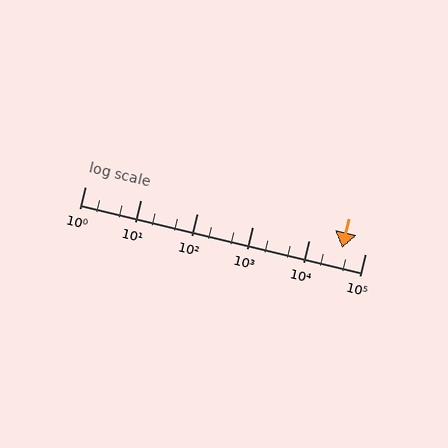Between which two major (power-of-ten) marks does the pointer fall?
The pointer is between 10000 and 100000.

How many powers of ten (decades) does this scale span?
The scale spans 5 decades, from 1 to 100000.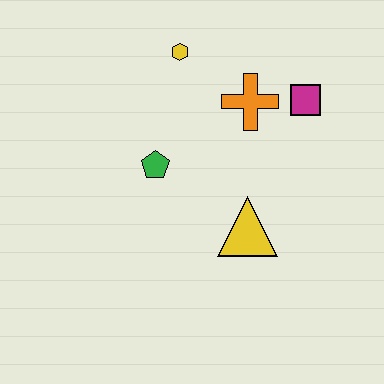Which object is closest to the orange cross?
The magenta square is closest to the orange cross.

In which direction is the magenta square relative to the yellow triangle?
The magenta square is above the yellow triangle.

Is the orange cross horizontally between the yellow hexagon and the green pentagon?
No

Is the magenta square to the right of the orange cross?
Yes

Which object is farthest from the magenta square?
The green pentagon is farthest from the magenta square.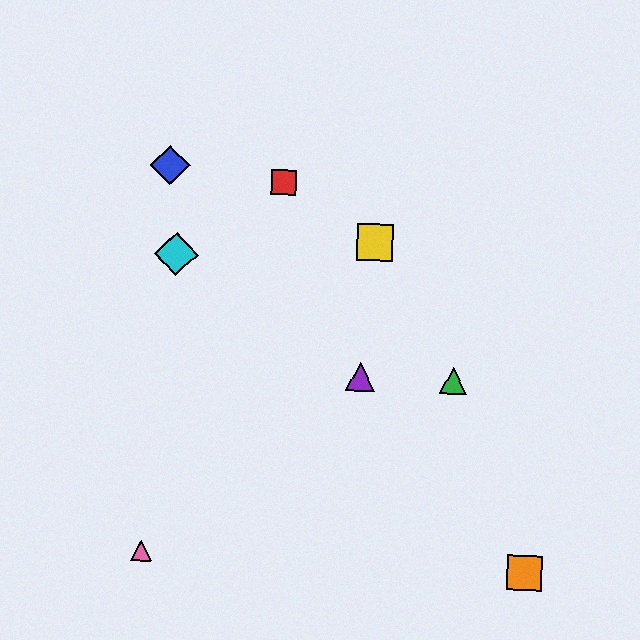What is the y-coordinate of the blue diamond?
The blue diamond is at y≈165.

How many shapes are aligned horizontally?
2 shapes (the green triangle, the purple triangle) are aligned horizontally.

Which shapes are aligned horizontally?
The green triangle, the purple triangle are aligned horizontally.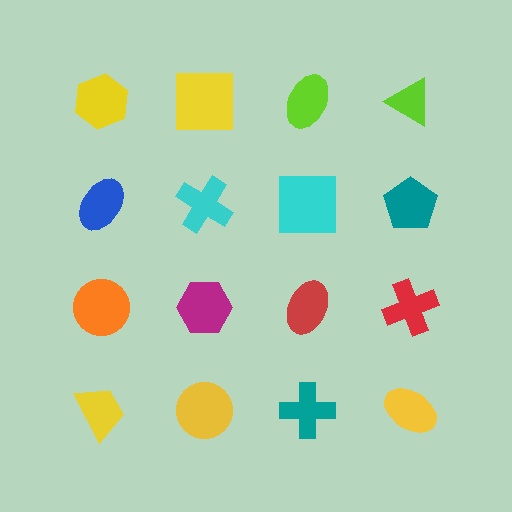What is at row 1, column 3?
A lime ellipse.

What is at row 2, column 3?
A cyan square.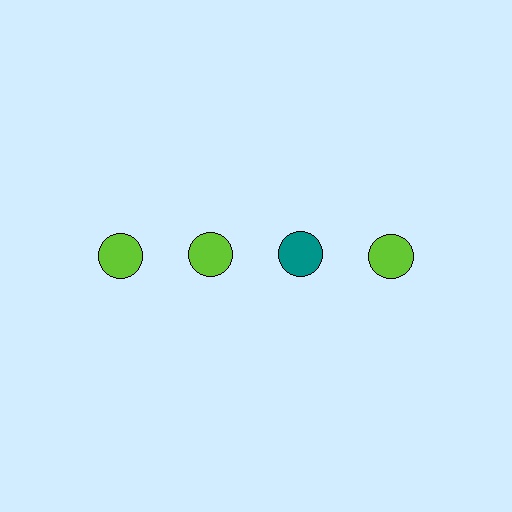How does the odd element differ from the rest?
It has a different color: teal instead of lime.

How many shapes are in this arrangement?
There are 4 shapes arranged in a grid pattern.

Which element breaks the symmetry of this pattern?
The teal circle in the top row, center column breaks the symmetry. All other shapes are lime circles.